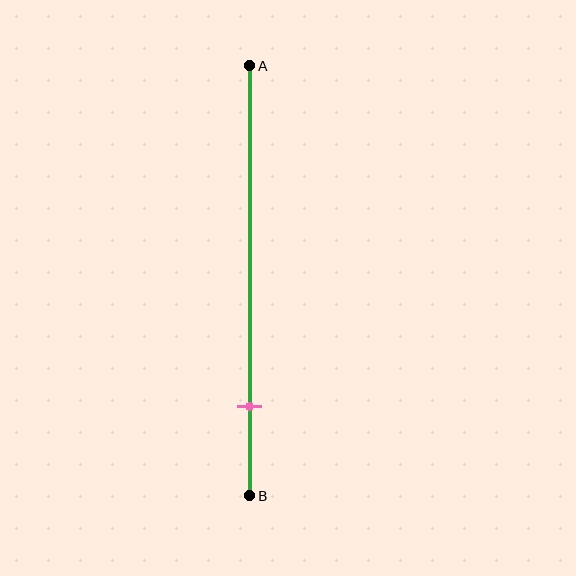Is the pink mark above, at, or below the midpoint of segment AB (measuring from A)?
The pink mark is below the midpoint of segment AB.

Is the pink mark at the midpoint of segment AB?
No, the mark is at about 80% from A, not at the 50% midpoint.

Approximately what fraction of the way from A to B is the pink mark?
The pink mark is approximately 80% of the way from A to B.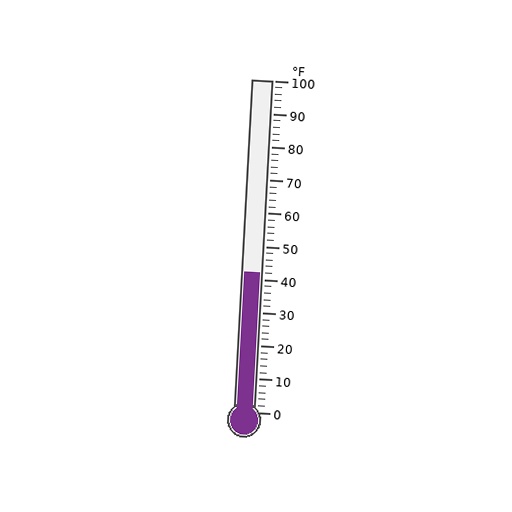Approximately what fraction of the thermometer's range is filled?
The thermometer is filled to approximately 40% of its range.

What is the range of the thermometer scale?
The thermometer scale ranges from 0°F to 100°F.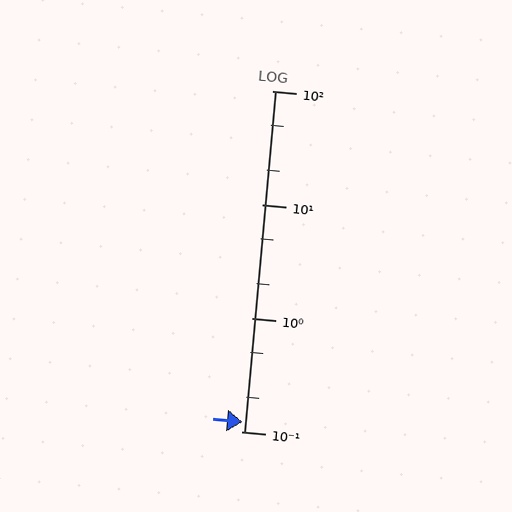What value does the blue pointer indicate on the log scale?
The pointer indicates approximately 0.12.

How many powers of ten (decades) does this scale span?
The scale spans 3 decades, from 0.1 to 100.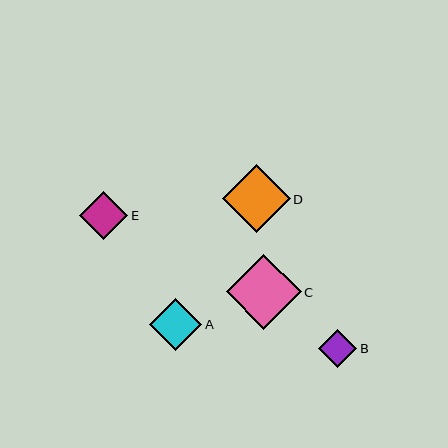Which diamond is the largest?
Diamond C is the largest with a size of approximately 75 pixels.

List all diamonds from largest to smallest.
From largest to smallest: C, D, A, E, B.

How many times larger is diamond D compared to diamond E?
Diamond D is approximately 1.4 times the size of diamond E.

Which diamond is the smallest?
Diamond B is the smallest with a size of approximately 38 pixels.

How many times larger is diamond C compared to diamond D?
Diamond C is approximately 1.1 times the size of diamond D.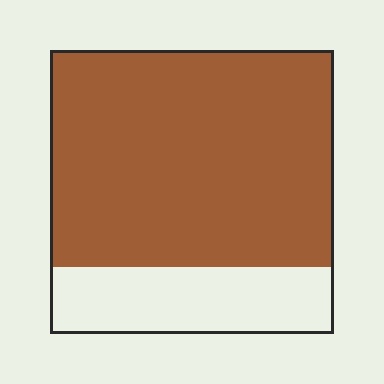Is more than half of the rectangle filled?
Yes.